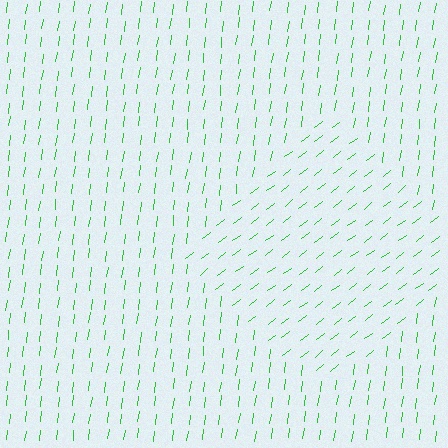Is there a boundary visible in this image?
Yes, there is a texture boundary formed by a change in line orientation.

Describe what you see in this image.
The image is filled with small green line segments. A diamond region in the image has lines oriented differently from the surrounding lines, creating a visible texture boundary.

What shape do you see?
I see a diamond.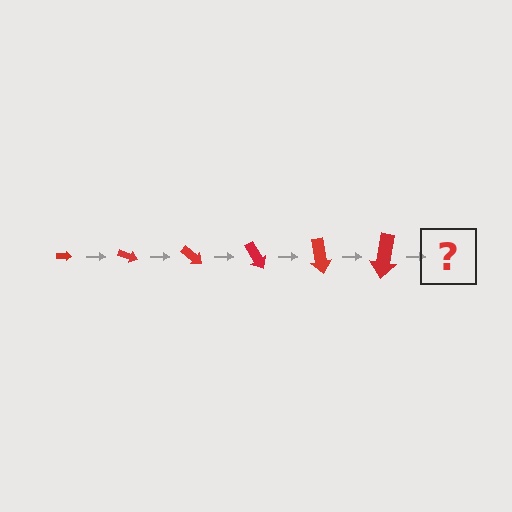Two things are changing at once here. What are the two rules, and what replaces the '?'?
The two rules are that the arrow grows larger each step and it rotates 20 degrees each step. The '?' should be an arrow, larger than the previous one and rotated 120 degrees from the start.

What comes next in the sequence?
The next element should be an arrow, larger than the previous one and rotated 120 degrees from the start.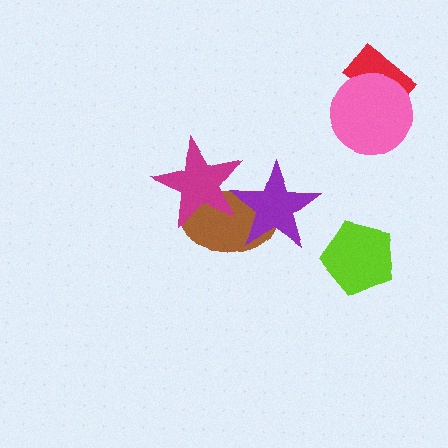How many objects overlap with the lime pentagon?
0 objects overlap with the lime pentagon.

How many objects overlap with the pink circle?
1 object overlaps with the pink circle.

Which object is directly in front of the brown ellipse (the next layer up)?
The magenta star is directly in front of the brown ellipse.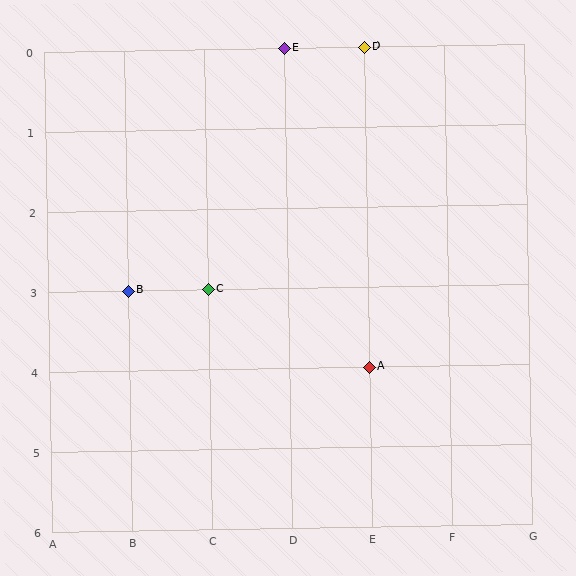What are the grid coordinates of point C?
Point C is at grid coordinates (C, 3).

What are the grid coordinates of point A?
Point A is at grid coordinates (E, 4).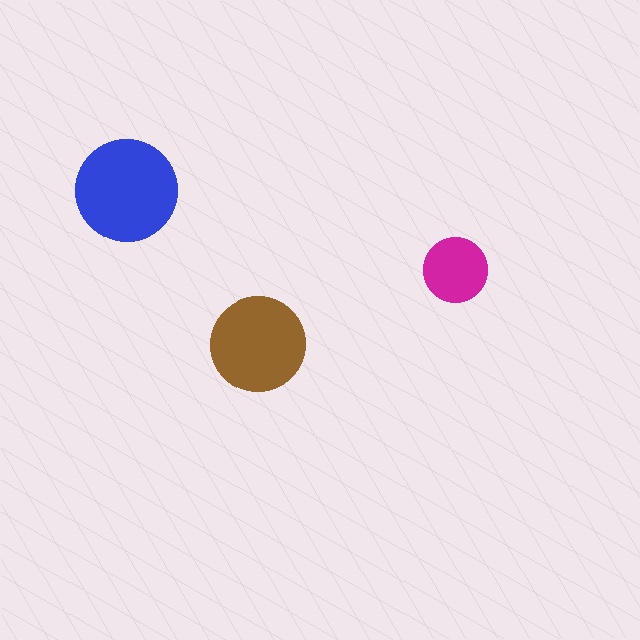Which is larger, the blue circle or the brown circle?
The blue one.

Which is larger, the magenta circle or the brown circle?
The brown one.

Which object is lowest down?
The brown circle is bottommost.